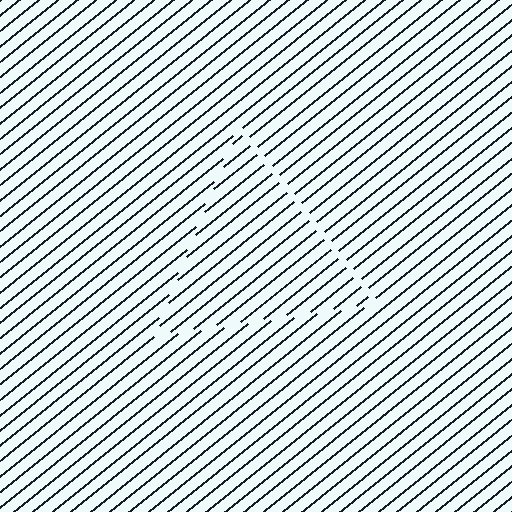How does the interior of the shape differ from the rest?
The interior of the shape contains the same grating, shifted by half a period — the contour is defined by the phase discontinuity where line-ends from the inner and outer gratings abut.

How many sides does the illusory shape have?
3 sides — the line-ends trace a triangle.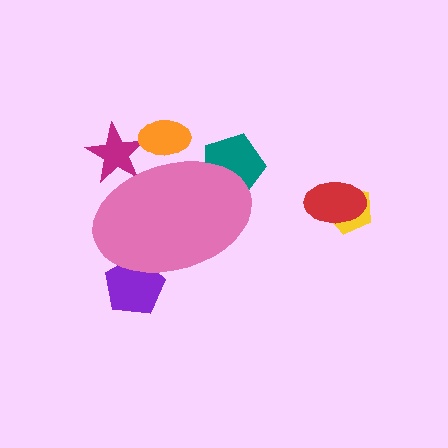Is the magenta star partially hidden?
Yes, the magenta star is partially hidden behind the pink ellipse.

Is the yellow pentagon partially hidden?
No, the yellow pentagon is fully visible.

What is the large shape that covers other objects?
A pink ellipse.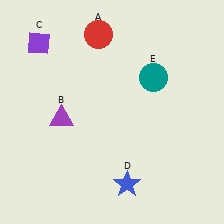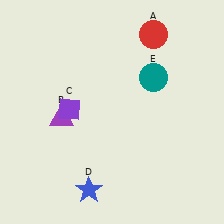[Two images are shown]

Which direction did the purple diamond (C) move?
The purple diamond (C) moved down.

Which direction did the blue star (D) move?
The blue star (D) moved left.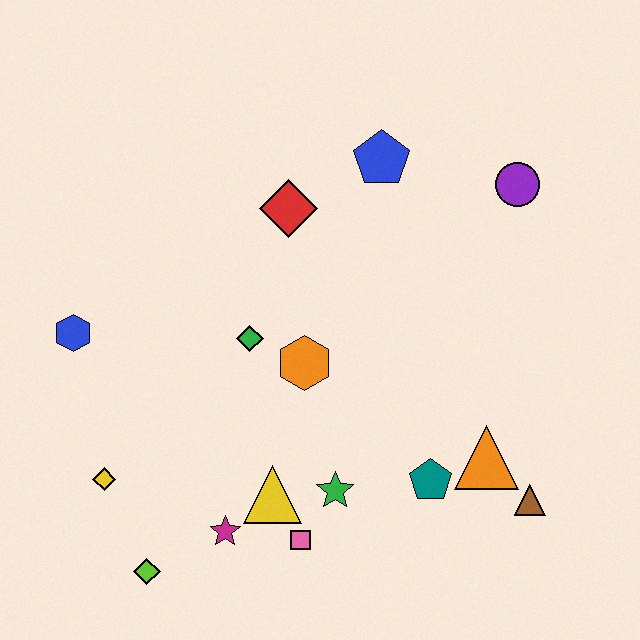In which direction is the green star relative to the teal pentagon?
The green star is to the left of the teal pentagon.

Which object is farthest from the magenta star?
The purple circle is farthest from the magenta star.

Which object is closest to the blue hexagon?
The yellow diamond is closest to the blue hexagon.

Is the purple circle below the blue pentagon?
Yes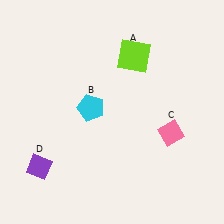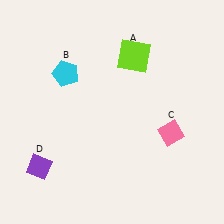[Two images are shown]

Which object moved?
The cyan pentagon (B) moved up.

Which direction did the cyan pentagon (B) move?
The cyan pentagon (B) moved up.